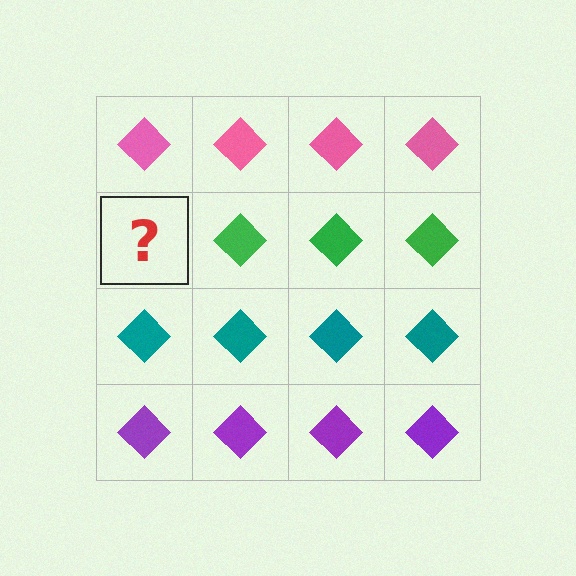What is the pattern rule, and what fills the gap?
The rule is that each row has a consistent color. The gap should be filled with a green diamond.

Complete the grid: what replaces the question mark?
The question mark should be replaced with a green diamond.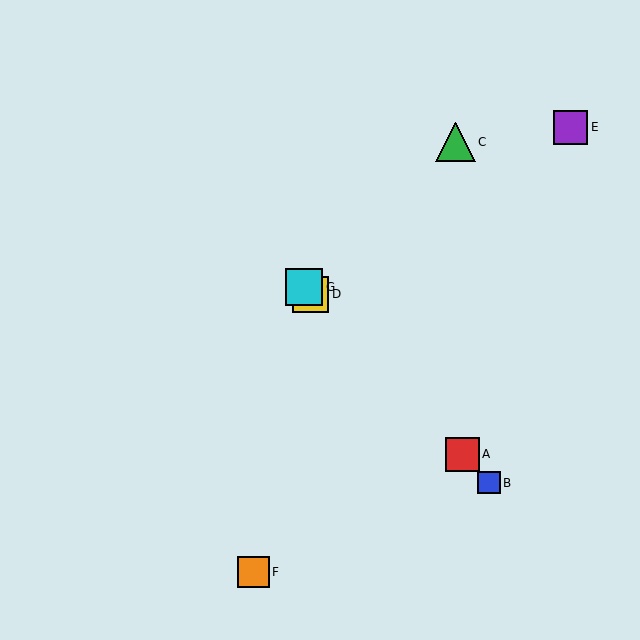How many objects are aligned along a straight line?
4 objects (A, B, D, G) are aligned along a straight line.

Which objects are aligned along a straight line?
Objects A, B, D, G are aligned along a straight line.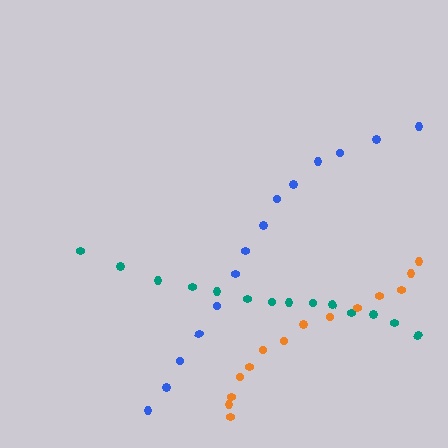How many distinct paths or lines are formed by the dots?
There are 3 distinct paths.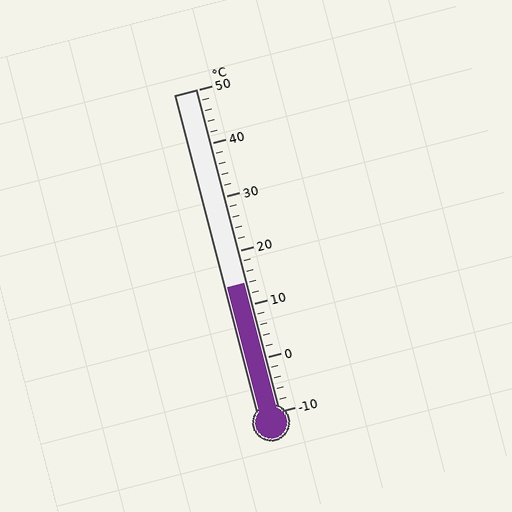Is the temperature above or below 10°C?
The temperature is above 10°C.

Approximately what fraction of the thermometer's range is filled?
The thermometer is filled to approximately 40% of its range.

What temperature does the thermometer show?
The thermometer shows approximately 14°C.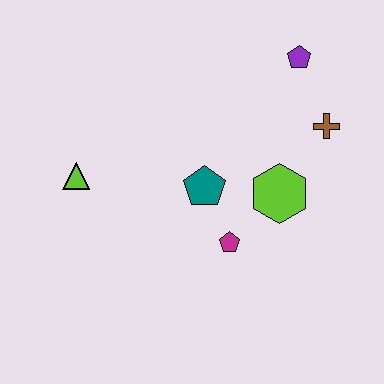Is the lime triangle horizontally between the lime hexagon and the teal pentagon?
No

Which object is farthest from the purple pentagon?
The lime triangle is farthest from the purple pentagon.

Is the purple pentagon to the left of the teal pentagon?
No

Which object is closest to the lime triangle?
The teal pentagon is closest to the lime triangle.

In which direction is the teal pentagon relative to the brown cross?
The teal pentagon is to the left of the brown cross.